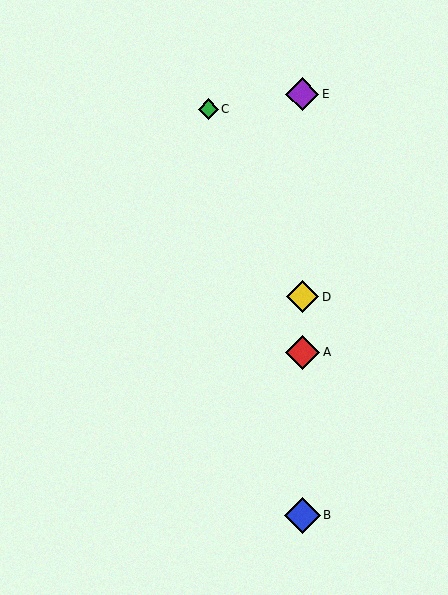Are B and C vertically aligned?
No, B is at x≈302 and C is at x≈208.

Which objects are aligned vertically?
Objects A, B, D, E are aligned vertically.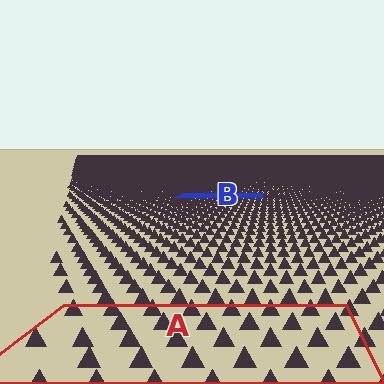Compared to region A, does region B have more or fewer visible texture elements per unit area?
Region B has more texture elements per unit area — they are packed more densely because it is farther away.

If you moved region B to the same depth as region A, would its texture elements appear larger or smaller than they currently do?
They would appear larger. At a closer depth, the same texture elements are projected at a bigger on-screen size.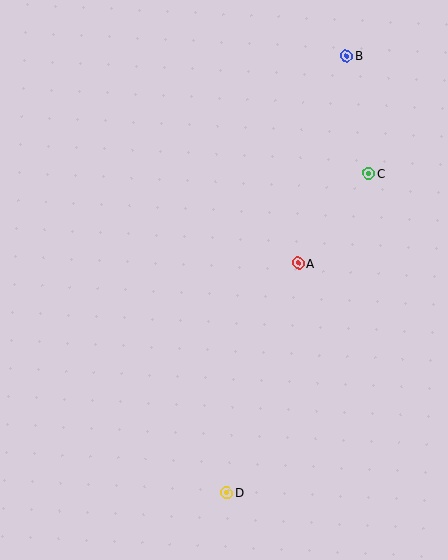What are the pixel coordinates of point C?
Point C is at (369, 173).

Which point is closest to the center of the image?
Point A at (298, 263) is closest to the center.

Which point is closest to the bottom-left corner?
Point D is closest to the bottom-left corner.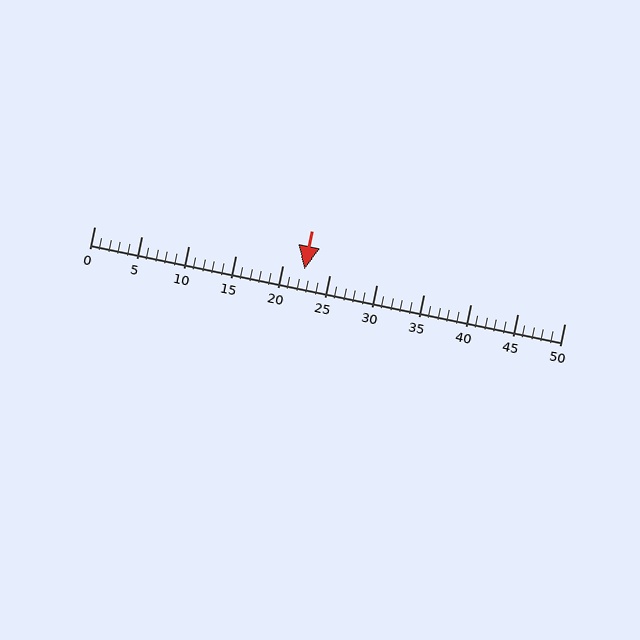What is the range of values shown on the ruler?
The ruler shows values from 0 to 50.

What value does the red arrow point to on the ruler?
The red arrow points to approximately 22.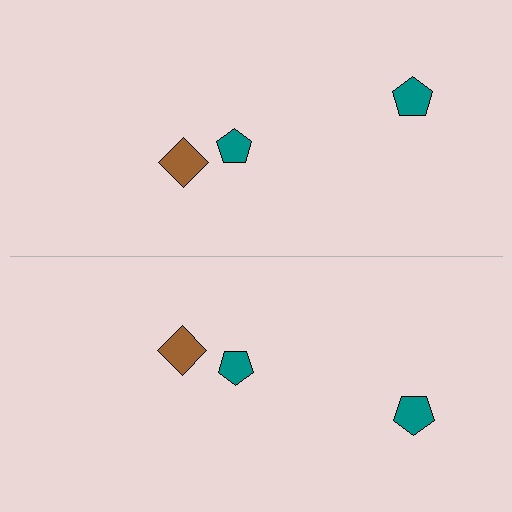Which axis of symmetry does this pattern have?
The pattern has a horizontal axis of symmetry running through the center of the image.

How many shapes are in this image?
There are 6 shapes in this image.